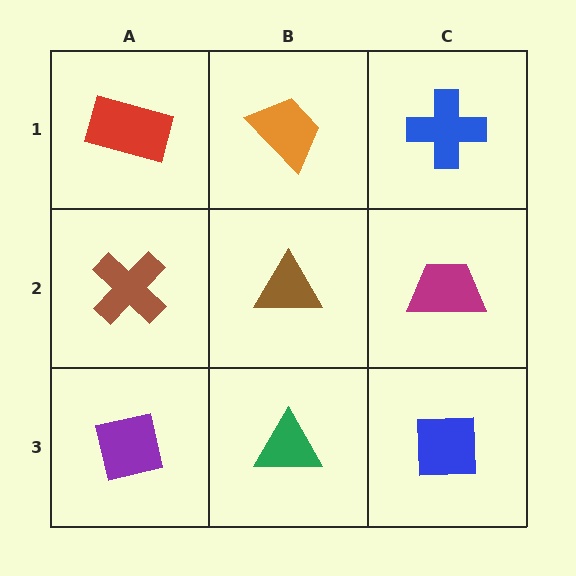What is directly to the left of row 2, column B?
A brown cross.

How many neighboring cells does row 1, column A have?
2.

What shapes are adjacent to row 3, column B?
A brown triangle (row 2, column B), a purple square (row 3, column A), a blue square (row 3, column C).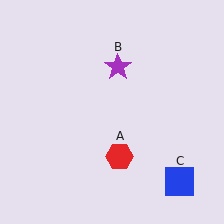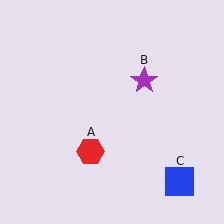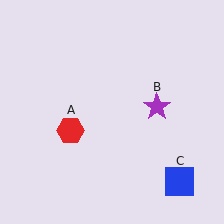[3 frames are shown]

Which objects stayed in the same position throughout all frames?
Blue square (object C) remained stationary.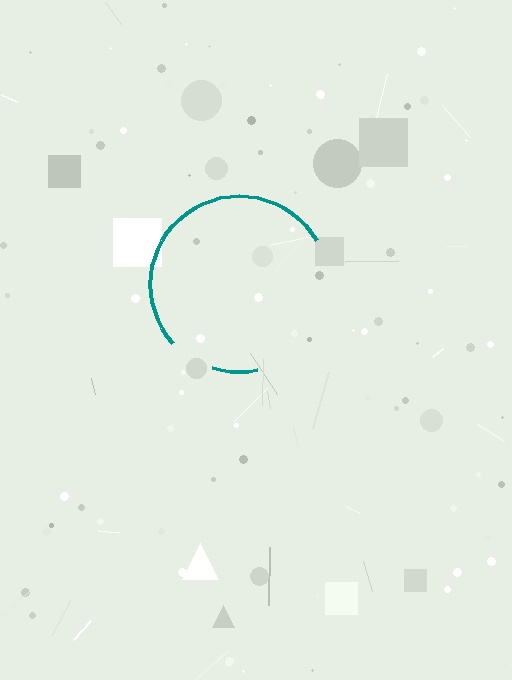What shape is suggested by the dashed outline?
The dashed outline suggests a circle.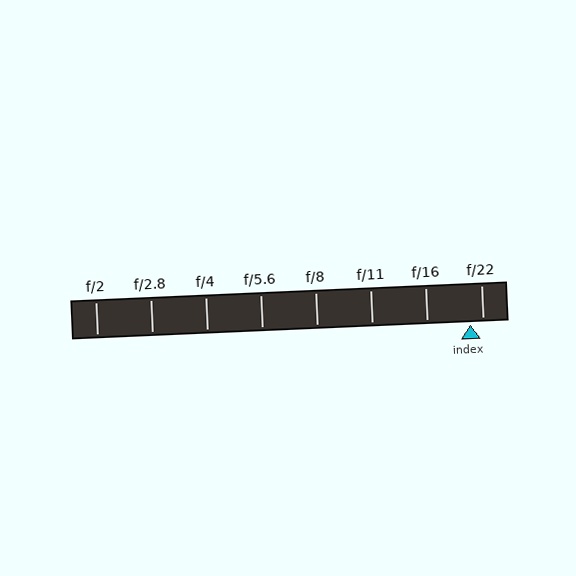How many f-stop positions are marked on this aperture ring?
There are 8 f-stop positions marked.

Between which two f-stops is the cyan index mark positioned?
The index mark is between f/16 and f/22.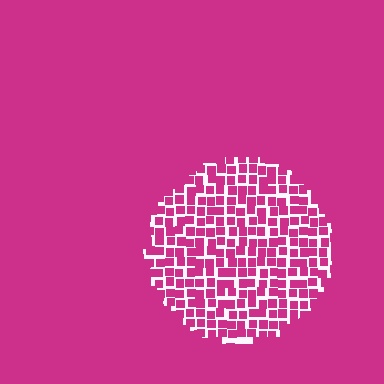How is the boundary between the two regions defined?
The boundary is defined by a change in element density (approximately 2.5x ratio). All elements are the same color, size, and shape.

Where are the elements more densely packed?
The elements are more densely packed outside the circle boundary.